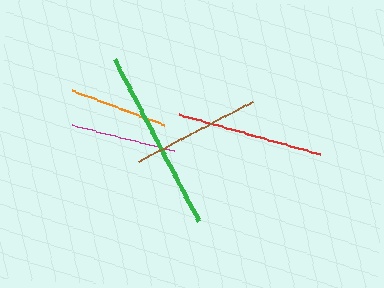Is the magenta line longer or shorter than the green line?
The green line is longer than the magenta line.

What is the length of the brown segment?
The brown segment is approximately 129 pixels long.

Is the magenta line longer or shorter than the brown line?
The brown line is longer than the magenta line.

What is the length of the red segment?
The red segment is approximately 146 pixels long.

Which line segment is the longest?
The green line is the longest at approximately 182 pixels.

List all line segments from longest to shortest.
From longest to shortest: green, red, brown, magenta, orange.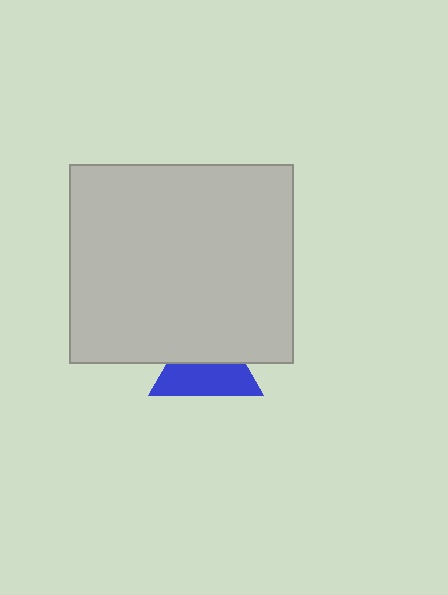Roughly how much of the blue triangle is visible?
About half of it is visible (roughly 53%).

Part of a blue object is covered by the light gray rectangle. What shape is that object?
It is a triangle.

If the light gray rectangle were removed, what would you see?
You would see the complete blue triangle.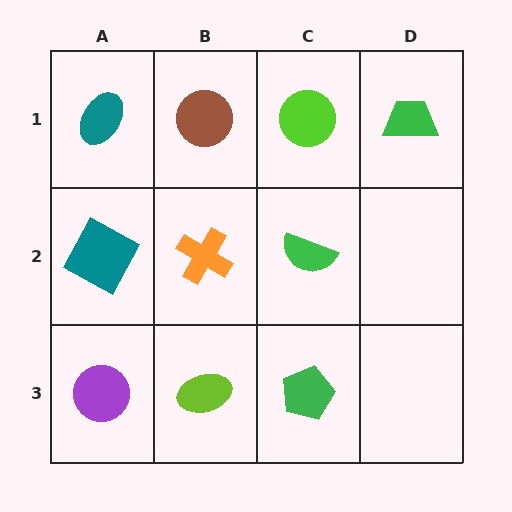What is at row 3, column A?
A purple circle.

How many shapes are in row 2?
3 shapes.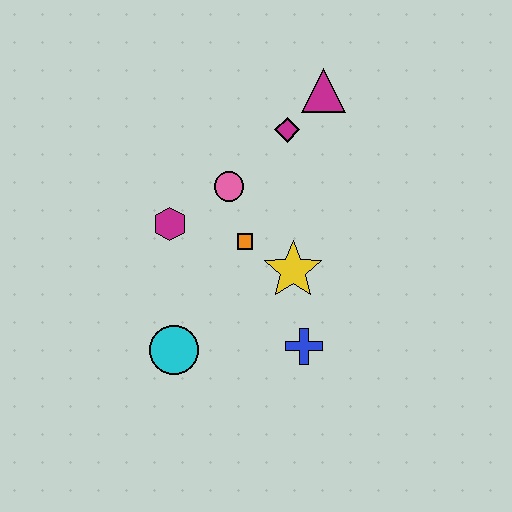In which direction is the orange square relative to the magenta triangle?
The orange square is below the magenta triangle.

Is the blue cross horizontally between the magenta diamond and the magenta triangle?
Yes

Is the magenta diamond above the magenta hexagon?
Yes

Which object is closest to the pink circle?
The orange square is closest to the pink circle.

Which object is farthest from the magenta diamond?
The cyan circle is farthest from the magenta diamond.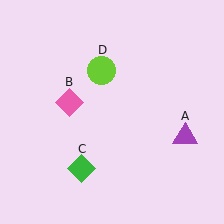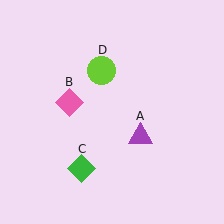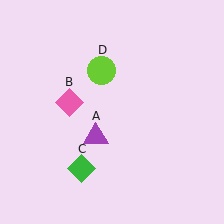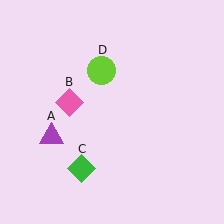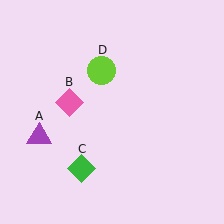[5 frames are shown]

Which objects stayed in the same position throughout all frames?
Pink diamond (object B) and green diamond (object C) and lime circle (object D) remained stationary.